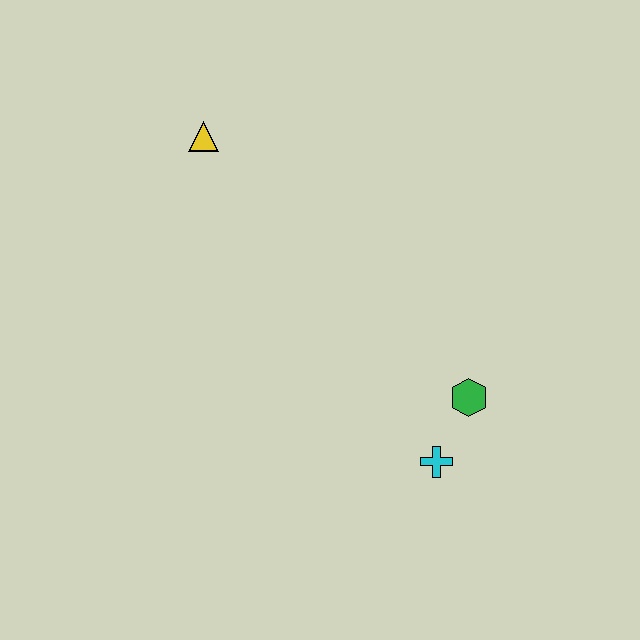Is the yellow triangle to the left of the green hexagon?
Yes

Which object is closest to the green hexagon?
The cyan cross is closest to the green hexagon.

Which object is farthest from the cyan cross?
The yellow triangle is farthest from the cyan cross.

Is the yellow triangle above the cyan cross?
Yes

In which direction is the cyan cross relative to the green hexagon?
The cyan cross is below the green hexagon.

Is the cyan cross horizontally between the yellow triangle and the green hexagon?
Yes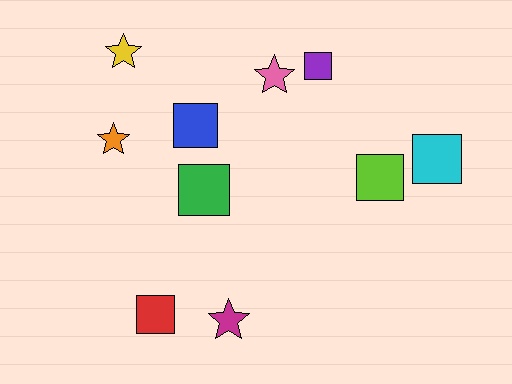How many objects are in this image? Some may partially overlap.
There are 10 objects.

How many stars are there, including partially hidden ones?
There are 4 stars.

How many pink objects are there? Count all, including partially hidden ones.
There is 1 pink object.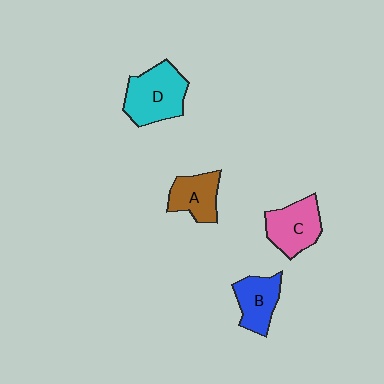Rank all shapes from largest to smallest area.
From largest to smallest: D (cyan), C (pink), B (blue), A (brown).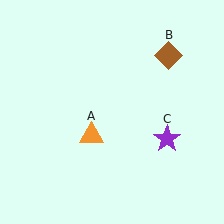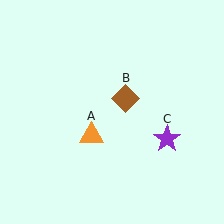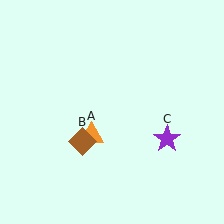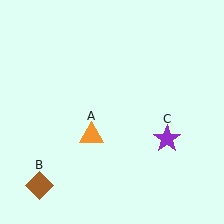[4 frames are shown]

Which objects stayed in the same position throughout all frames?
Orange triangle (object A) and purple star (object C) remained stationary.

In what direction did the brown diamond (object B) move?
The brown diamond (object B) moved down and to the left.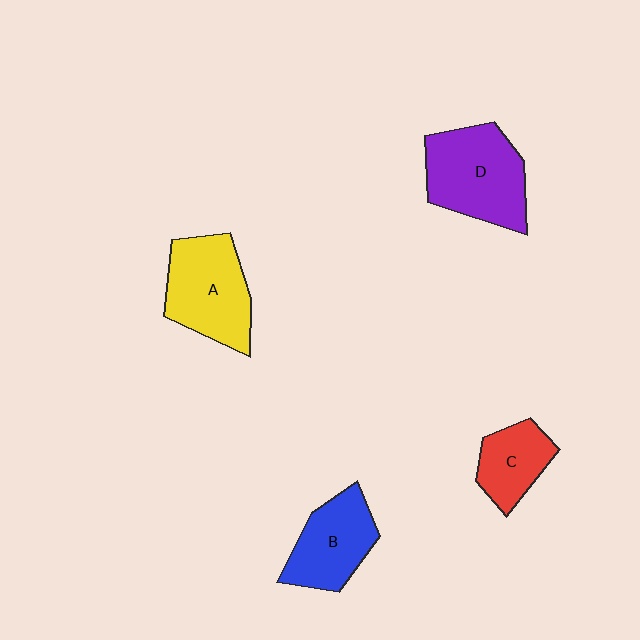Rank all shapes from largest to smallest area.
From largest to smallest: D (purple), A (yellow), B (blue), C (red).